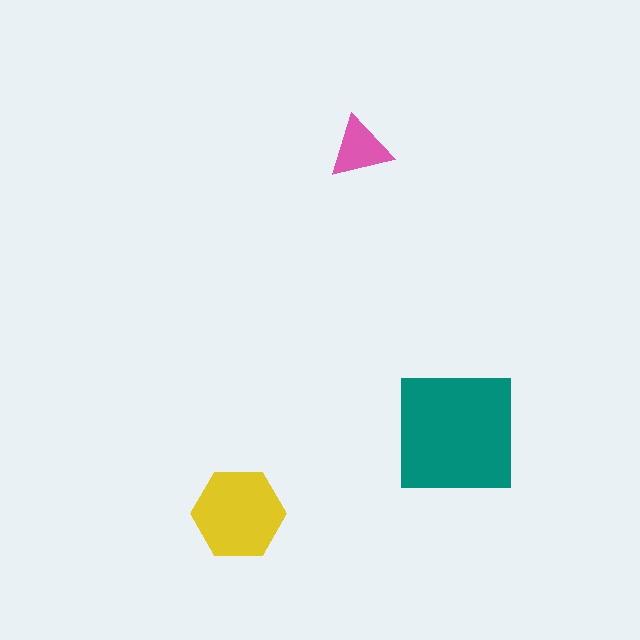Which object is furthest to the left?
The yellow hexagon is leftmost.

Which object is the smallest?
The pink triangle.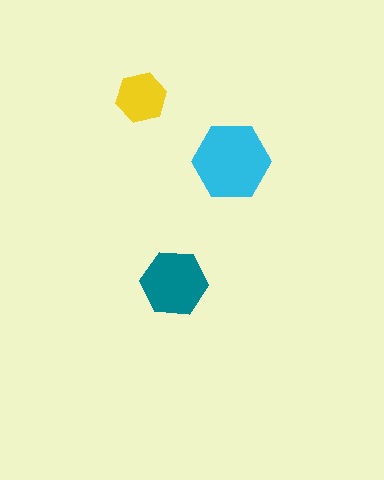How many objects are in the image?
There are 3 objects in the image.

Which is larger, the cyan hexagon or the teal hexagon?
The cyan one.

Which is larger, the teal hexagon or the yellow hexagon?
The teal one.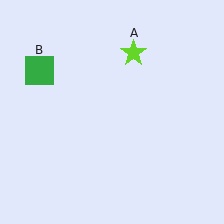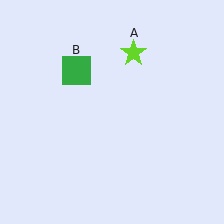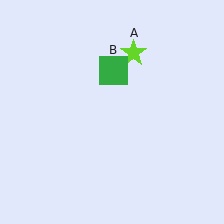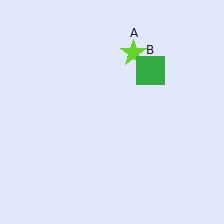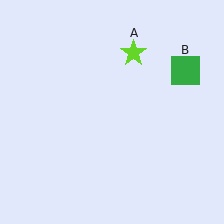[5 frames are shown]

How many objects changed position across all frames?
1 object changed position: green square (object B).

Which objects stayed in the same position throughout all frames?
Lime star (object A) remained stationary.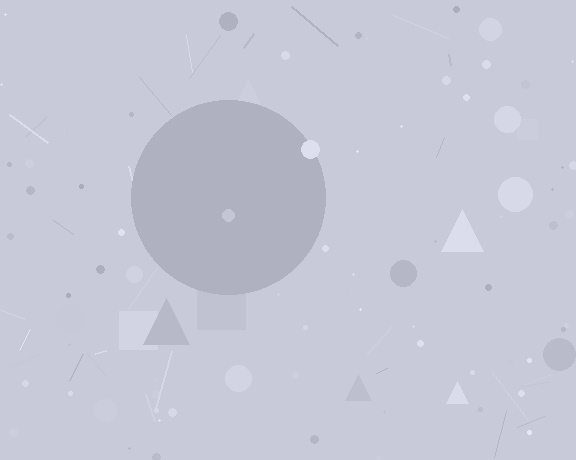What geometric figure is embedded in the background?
A circle is embedded in the background.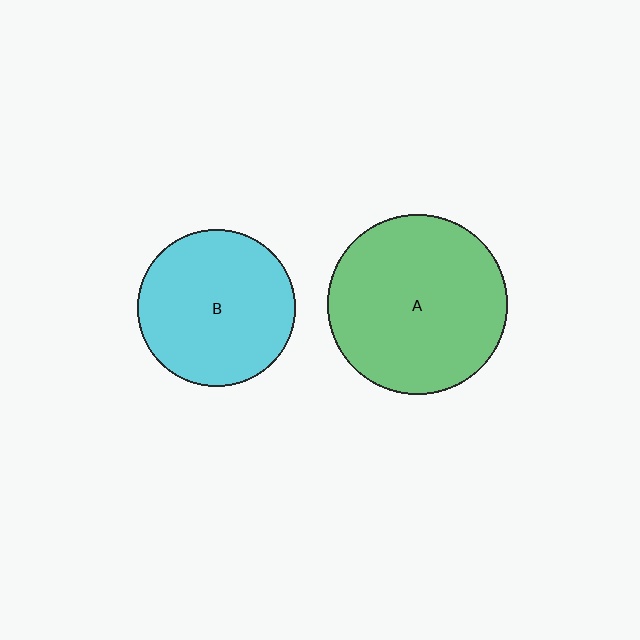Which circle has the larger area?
Circle A (green).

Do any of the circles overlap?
No, none of the circles overlap.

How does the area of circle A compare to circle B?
Approximately 1.3 times.